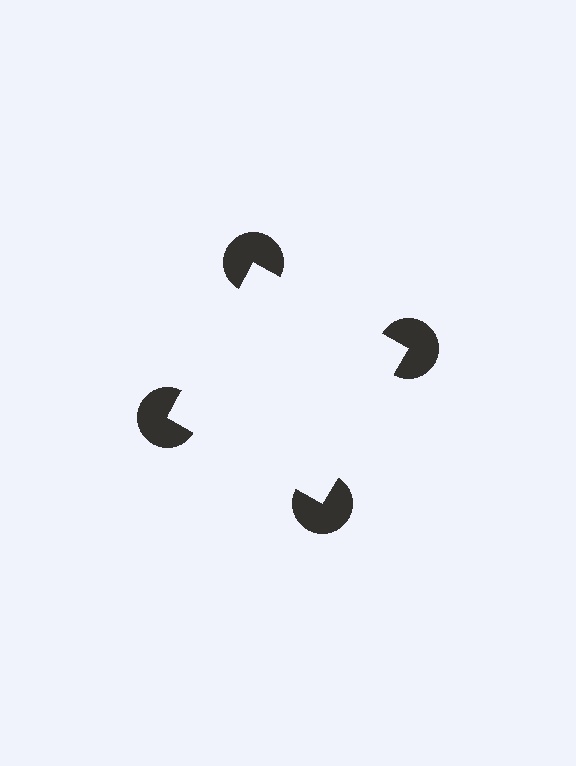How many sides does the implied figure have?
4 sides.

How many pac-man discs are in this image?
There are 4 — one at each vertex of the illusory square.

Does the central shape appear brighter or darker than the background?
It typically appears slightly brighter than the background, even though no actual brightness change is drawn.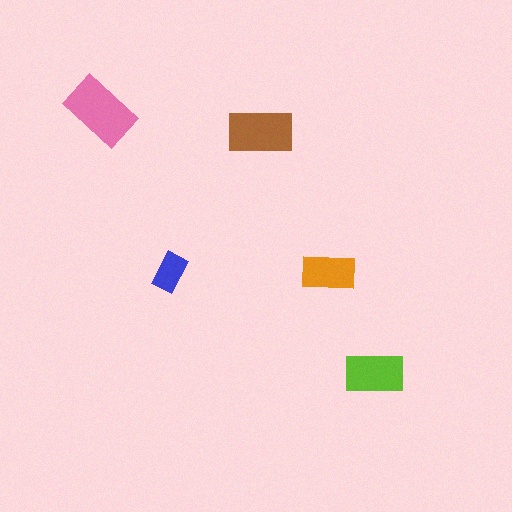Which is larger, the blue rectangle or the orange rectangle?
The orange one.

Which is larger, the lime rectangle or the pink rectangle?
The pink one.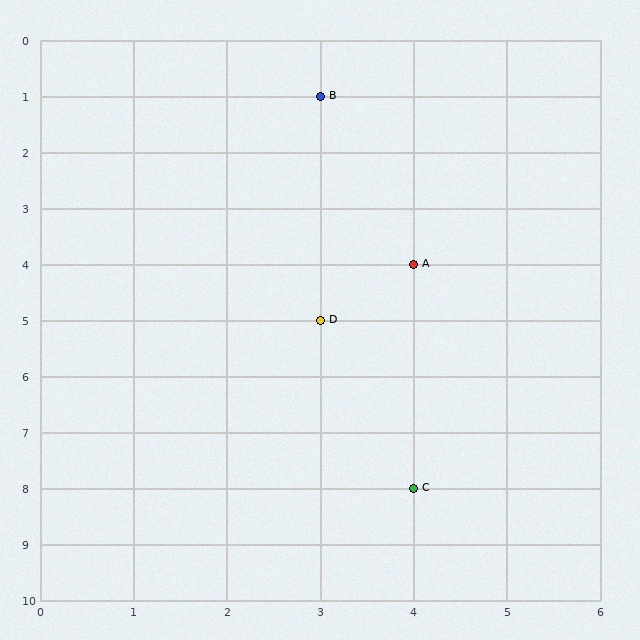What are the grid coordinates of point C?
Point C is at grid coordinates (4, 8).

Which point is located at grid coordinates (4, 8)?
Point C is at (4, 8).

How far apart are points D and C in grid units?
Points D and C are 1 column and 3 rows apart (about 3.2 grid units diagonally).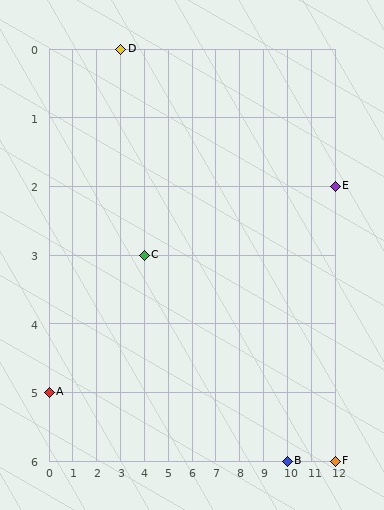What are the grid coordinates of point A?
Point A is at grid coordinates (0, 5).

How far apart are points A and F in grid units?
Points A and F are 12 columns and 1 row apart (about 12.0 grid units diagonally).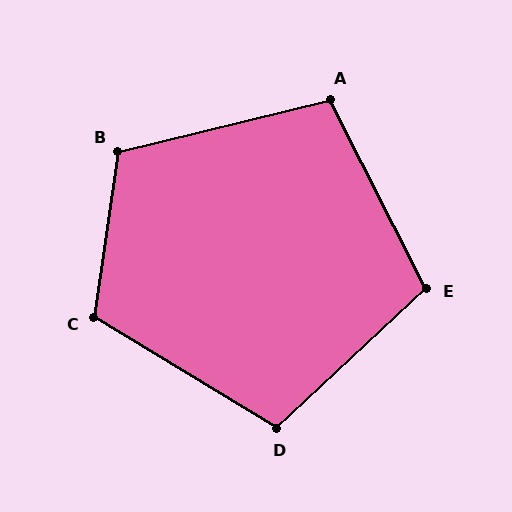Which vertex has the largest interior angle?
C, at approximately 113 degrees.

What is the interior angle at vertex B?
Approximately 112 degrees (obtuse).